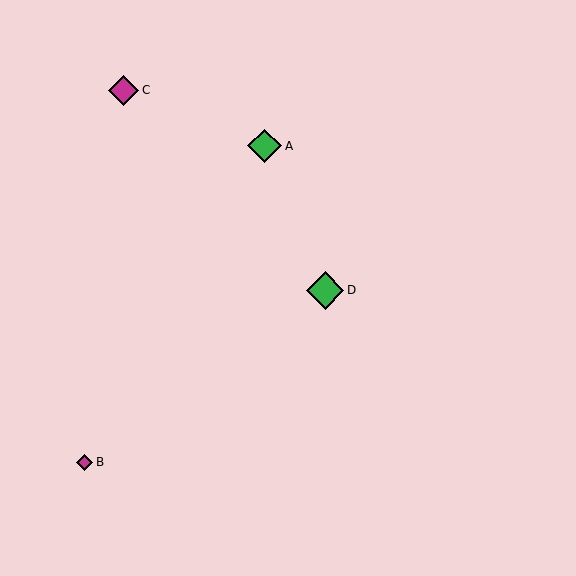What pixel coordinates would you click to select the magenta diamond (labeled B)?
Click at (85, 462) to select the magenta diamond B.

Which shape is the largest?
The green diamond (labeled D) is the largest.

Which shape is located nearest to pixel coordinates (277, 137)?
The green diamond (labeled A) at (265, 146) is nearest to that location.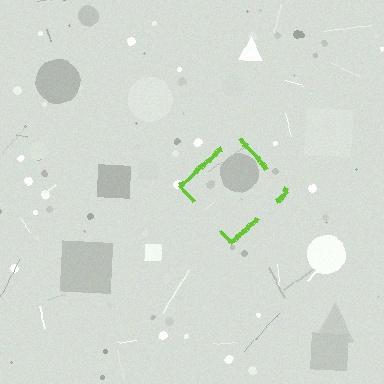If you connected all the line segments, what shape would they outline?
They would outline a diamond.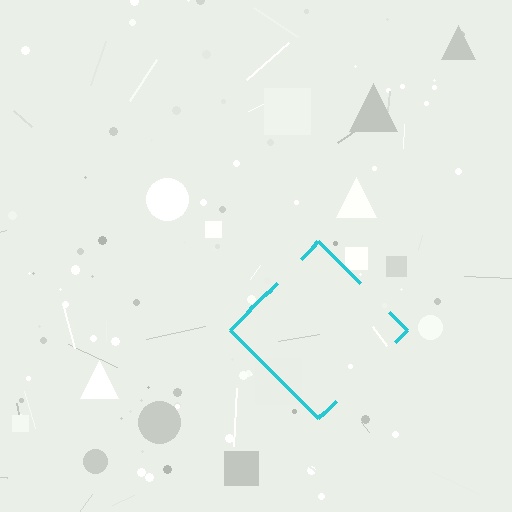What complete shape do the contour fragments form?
The contour fragments form a diamond.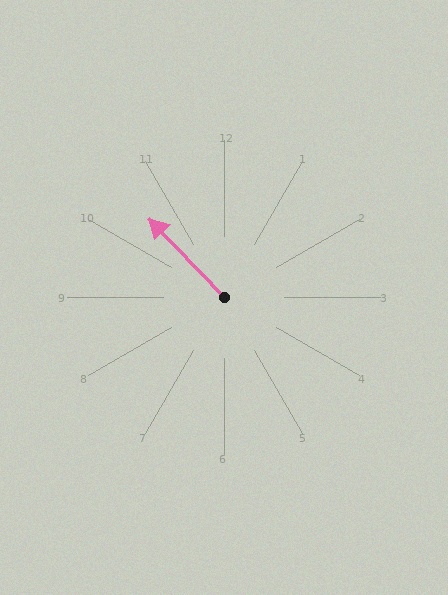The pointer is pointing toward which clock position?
Roughly 11 o'clock.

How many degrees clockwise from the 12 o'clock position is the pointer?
Approximately 317 degrees.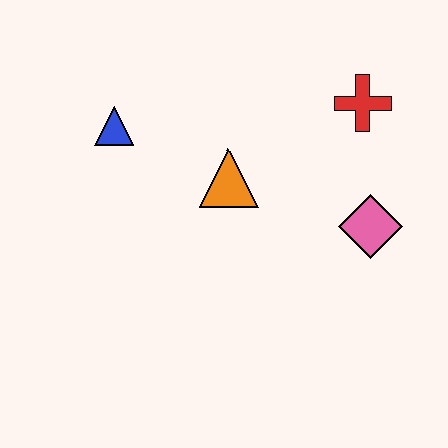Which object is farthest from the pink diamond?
The blue triangle is farthest from the pink diamond.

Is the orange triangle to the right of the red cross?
No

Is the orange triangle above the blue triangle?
No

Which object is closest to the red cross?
The pink diamond is closest to the red cross.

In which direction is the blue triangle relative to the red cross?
The blue triangle is to the left of the red cross.